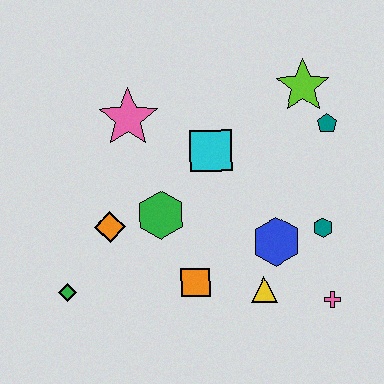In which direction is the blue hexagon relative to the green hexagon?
The blue hexagon is to the right of the green hexagon.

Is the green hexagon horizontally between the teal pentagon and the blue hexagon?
No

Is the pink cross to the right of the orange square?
Yes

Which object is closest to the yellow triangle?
The blue hexagon is closest to the yellow triangle.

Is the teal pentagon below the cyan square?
No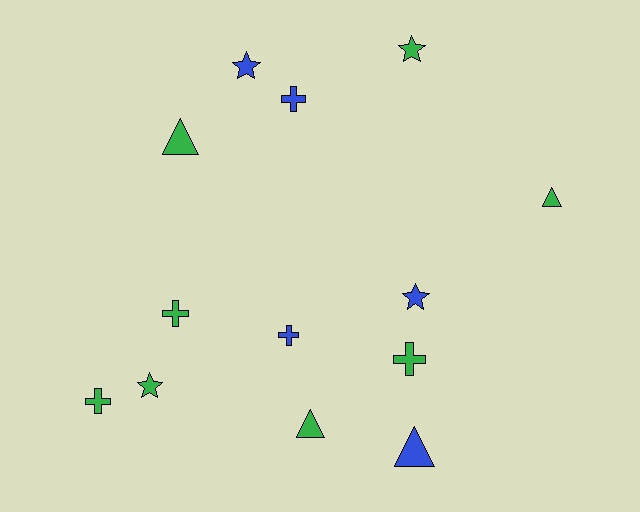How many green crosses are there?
There are 3 green crosses.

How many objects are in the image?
There are 13 objects.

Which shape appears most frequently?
Cross, with 5 objects.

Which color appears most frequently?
Green, with 8 objects.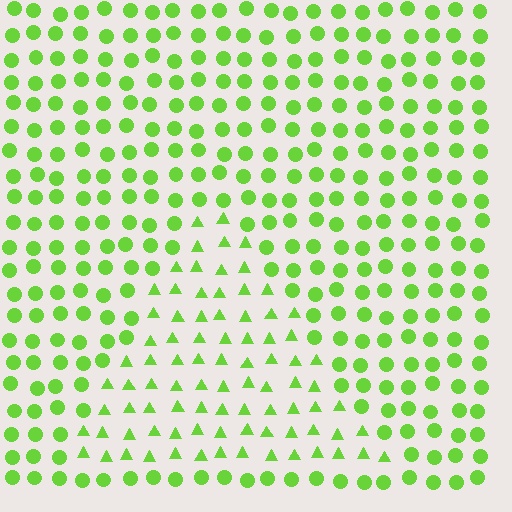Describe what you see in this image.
The image is filled with small lime elements arranged in a uniform grid. A triangle-shaped region contains triangles, while the surrounding area contains circles. The boundary is defined purely by the change in element shape.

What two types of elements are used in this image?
The image uses triangles inside the triangle region and circles outside it.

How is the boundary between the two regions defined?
The boundary is defined by a change in element shape: triangles inside vs. circles outside. All elements share the same color and spacing.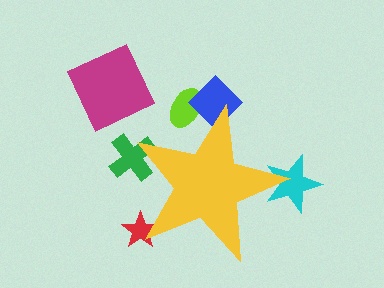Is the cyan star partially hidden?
Yes, the cyan star is partially hidden behind the yellow star.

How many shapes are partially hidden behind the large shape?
5 shapes are partially hidden.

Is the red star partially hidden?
Yes, the red star is partially hidden behind the yellow star.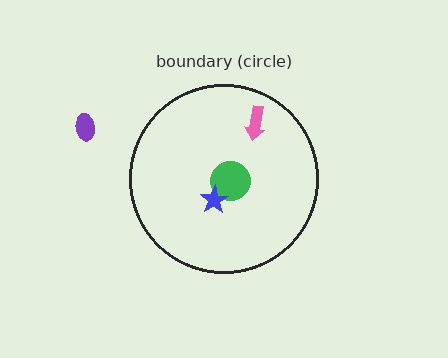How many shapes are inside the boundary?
3 inside, 1 outside.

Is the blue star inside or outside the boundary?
Inside.